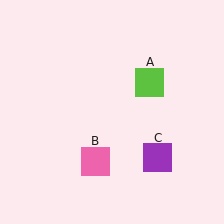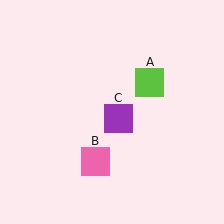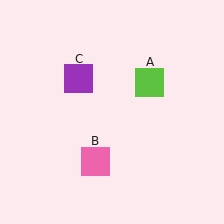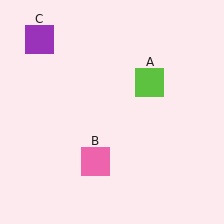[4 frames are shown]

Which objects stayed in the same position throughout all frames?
Lime square (object A) and pink square (object B) remained stationary.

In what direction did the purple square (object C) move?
The purple square (object C) moved up and to the left.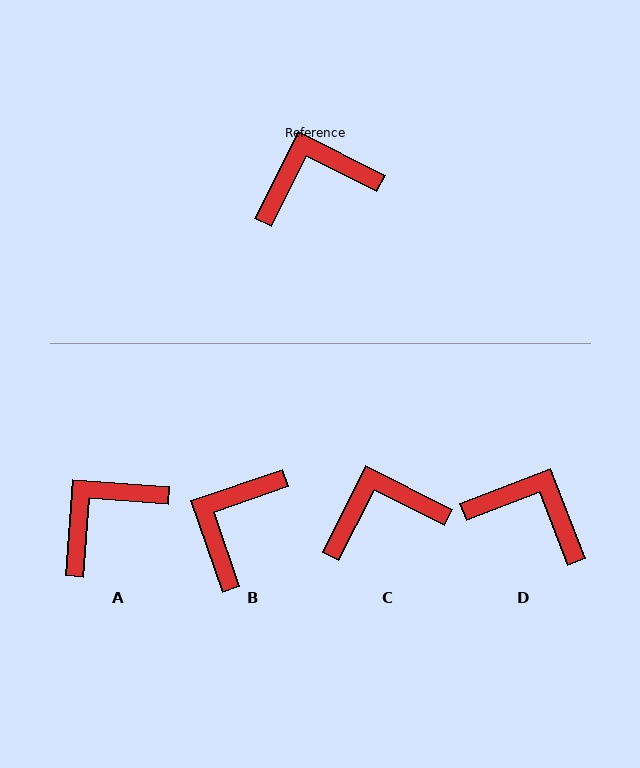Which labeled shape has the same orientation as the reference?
C.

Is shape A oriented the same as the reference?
No, it is off by about 22 degrees.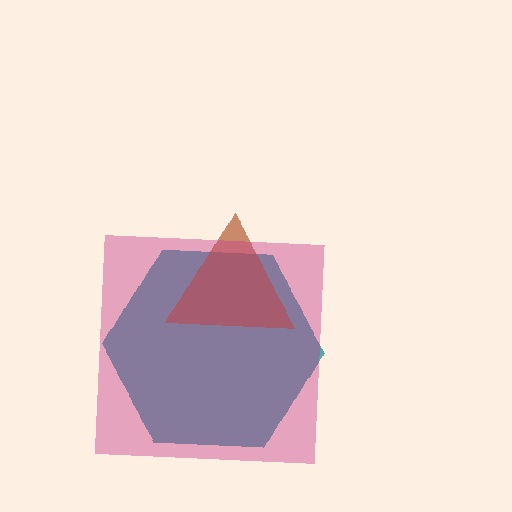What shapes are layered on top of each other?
The layered shapes are: a teal hexagon, a brown triangle, a magenta square.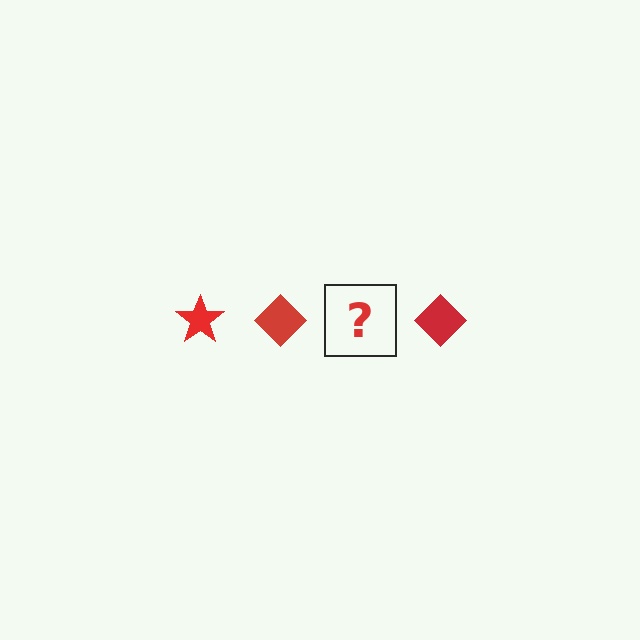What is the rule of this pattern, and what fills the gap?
The rule is that the pattern cycles through star, diamond shapes in red. The gap should be filled with a red star.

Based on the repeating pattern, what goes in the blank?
The blank should be a red star.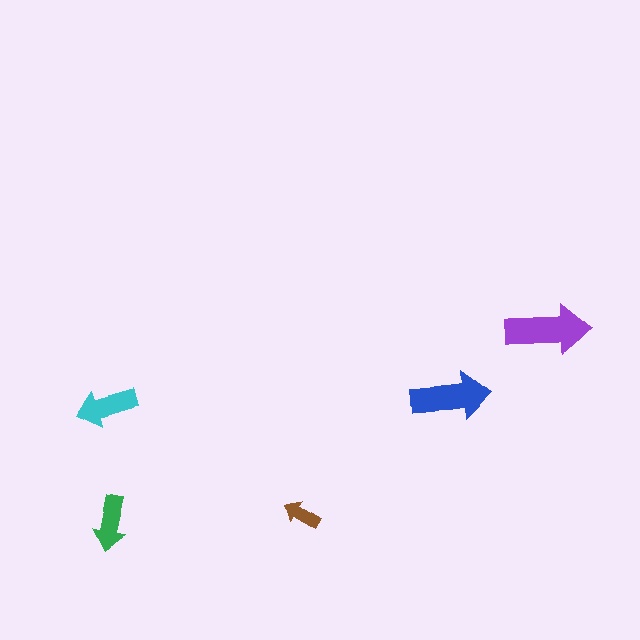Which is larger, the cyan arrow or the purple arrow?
The purple one.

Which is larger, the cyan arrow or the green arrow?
The cyan one.